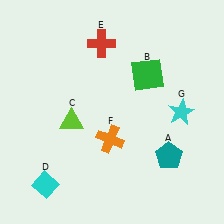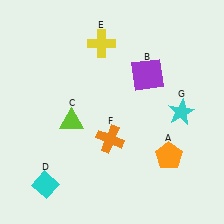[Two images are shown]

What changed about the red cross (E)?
In Image 1, E is red. In Image 2, it changed to yellow.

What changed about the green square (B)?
In Image 1, B is green. In Image 2, it changed to purple.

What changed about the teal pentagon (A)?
In Image 1, A is teal. In Image 2, it changed to orange.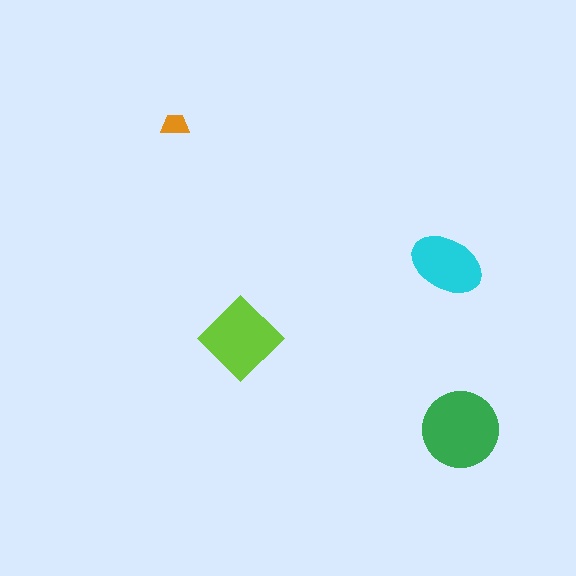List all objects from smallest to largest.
The orange trapezoid, the cyan ellipse, the lime diamond, the green circle.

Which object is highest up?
The orange trapezoid is topmost.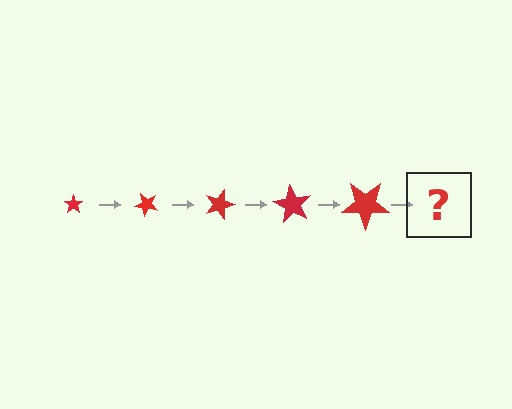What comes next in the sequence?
The next element should be a star, larger than the previous one and rotated 225 degrees from the start.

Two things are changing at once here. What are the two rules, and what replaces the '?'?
The two rules are that the star grows larger each step and it rotates 45 degrees each step. The '?' should be a star, larger than the previous one and rotated 225 degrees from the start.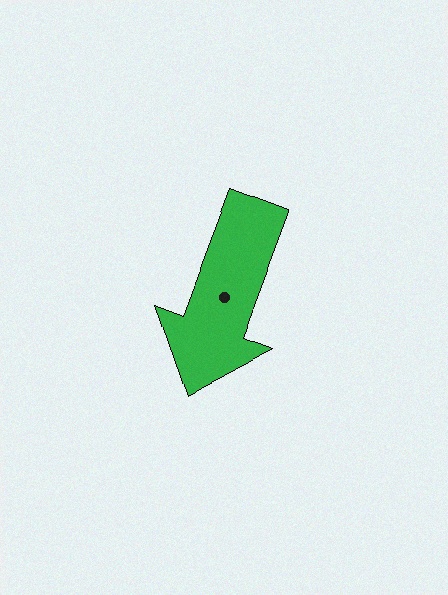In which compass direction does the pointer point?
South.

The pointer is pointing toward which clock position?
Roughly 7 o'clock.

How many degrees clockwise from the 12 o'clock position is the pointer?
Approximately 201 degrees.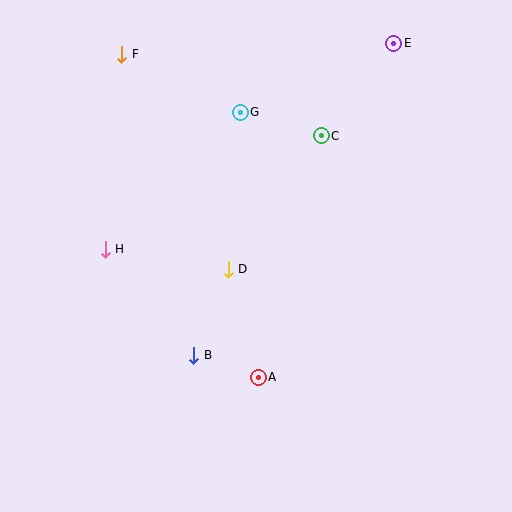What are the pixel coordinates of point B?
Point B is at (194, 355).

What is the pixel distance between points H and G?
The distance between H and G is 193 pixels.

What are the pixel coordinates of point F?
Point F is at (122, 54).